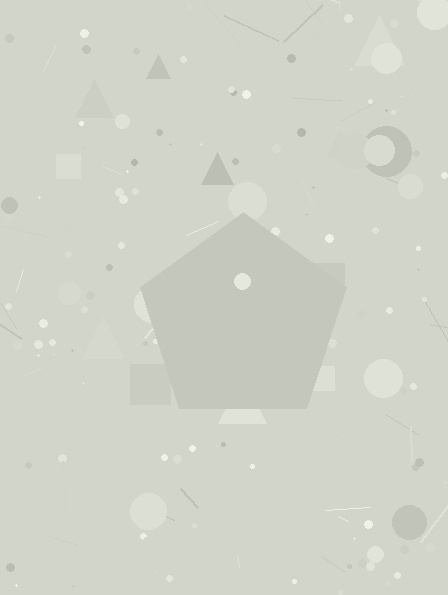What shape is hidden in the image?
A pentagon is hidden in the image.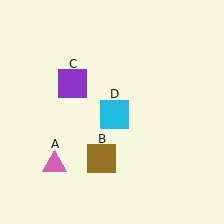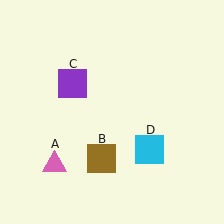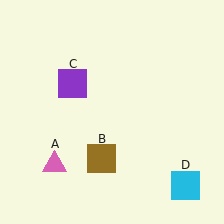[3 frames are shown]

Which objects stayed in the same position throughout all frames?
Pink triangle (object A) and brown square (object B) and purple square (object C) remained stationary.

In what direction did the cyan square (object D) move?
The cyan square (object D) moved down and to the right.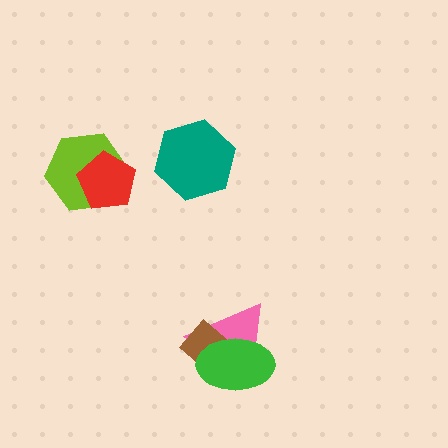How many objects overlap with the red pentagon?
1 object overlaps with the red pentagon.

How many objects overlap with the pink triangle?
2 objects overlap with the pink triangle.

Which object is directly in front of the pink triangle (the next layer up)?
The brown diamond is directly in front of the pink triangle.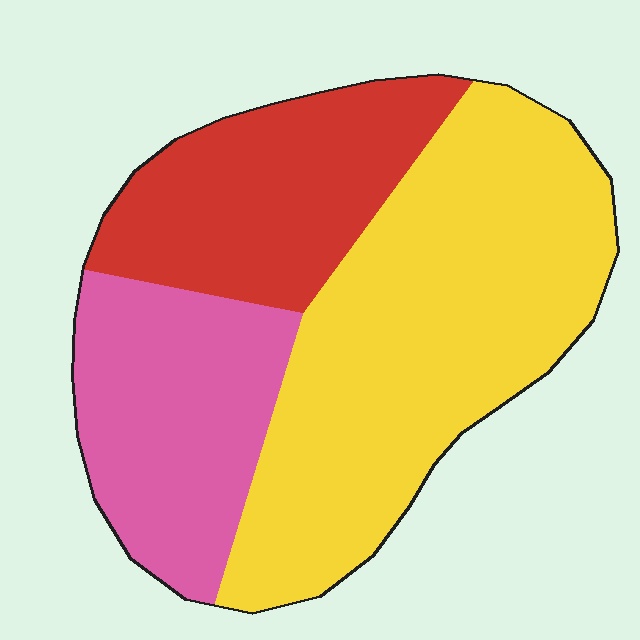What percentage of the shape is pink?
Pink takes up about one quarter (1/4) of the shape.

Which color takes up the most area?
Yellow, at roughly 50%.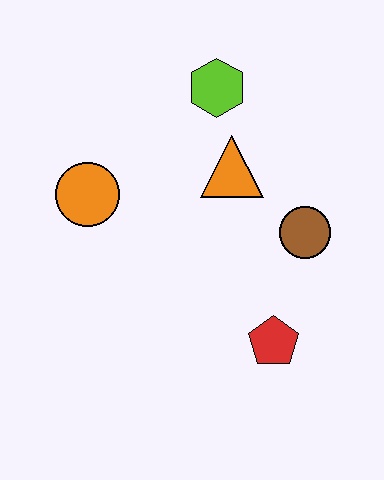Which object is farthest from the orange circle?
The red pentagon is farthest from the orange circle.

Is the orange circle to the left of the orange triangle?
Yes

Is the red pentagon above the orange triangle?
No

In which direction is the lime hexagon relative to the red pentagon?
The lime hexagon is above the red pentagon.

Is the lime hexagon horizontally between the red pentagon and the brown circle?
No